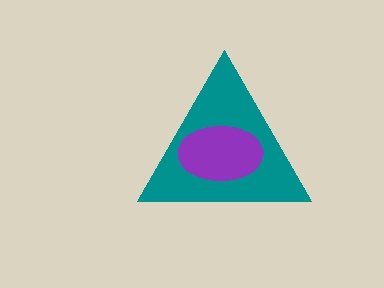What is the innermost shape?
The purple ellipse.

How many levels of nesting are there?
2.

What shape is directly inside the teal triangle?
The purple ellipse.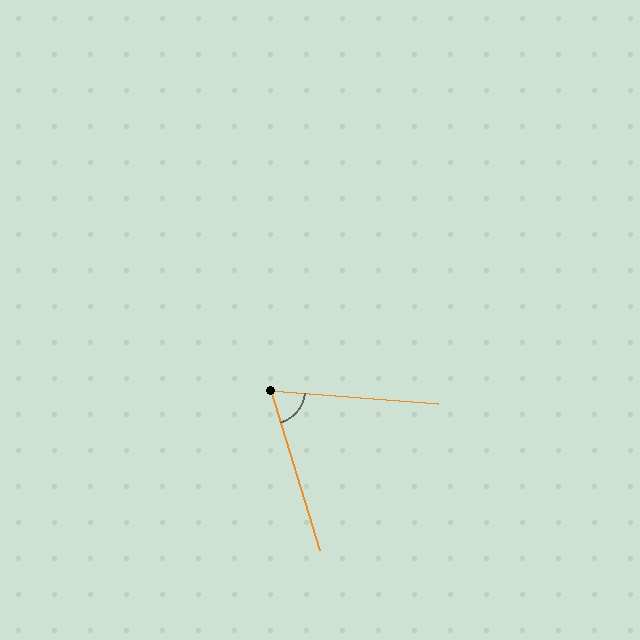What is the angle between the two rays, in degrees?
Approximately 68 degrees.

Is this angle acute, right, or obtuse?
It is acute.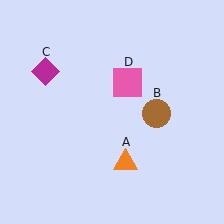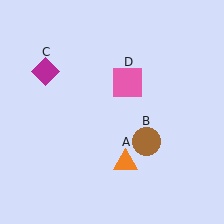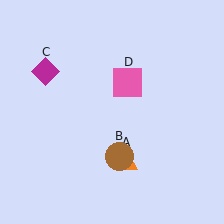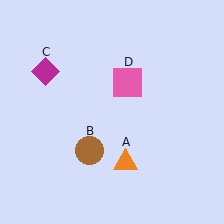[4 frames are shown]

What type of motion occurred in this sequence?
The brown circle (object B) rotated clockwise around the center of the scene.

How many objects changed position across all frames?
1 object changed position: brown circle (object B).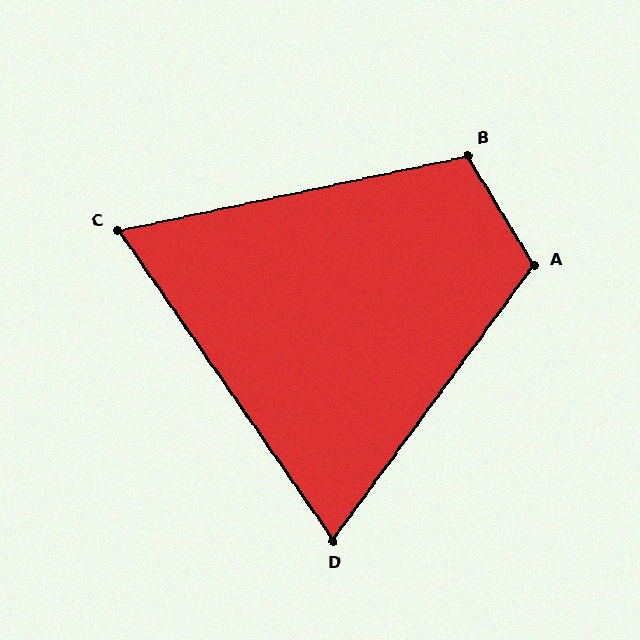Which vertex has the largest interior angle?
A, at approximately 113 degrees.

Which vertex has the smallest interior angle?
C, at approximately 67 degrees.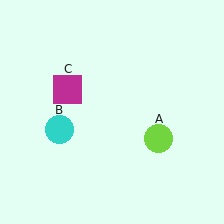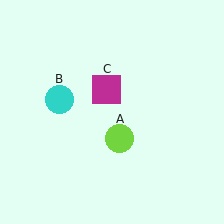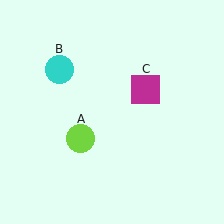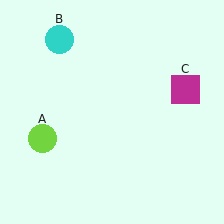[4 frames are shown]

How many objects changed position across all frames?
3 objects changed position: lime circle (object A), cyan circle (object B), magenta square (object C).